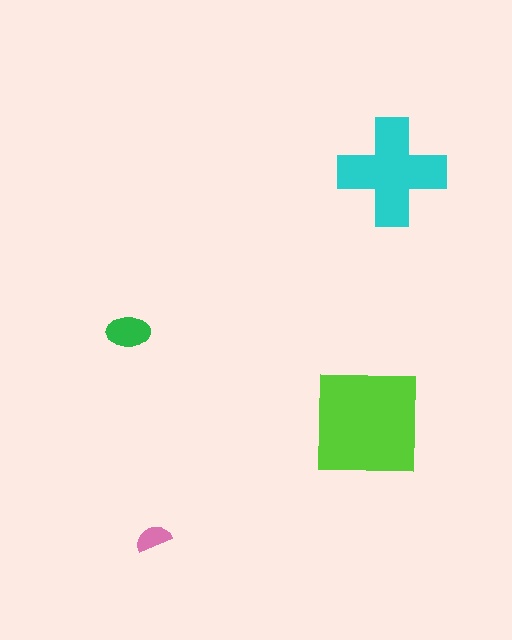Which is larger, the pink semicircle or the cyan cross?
The cyan cross.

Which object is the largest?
The lime square.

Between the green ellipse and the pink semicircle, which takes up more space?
The green ellipse.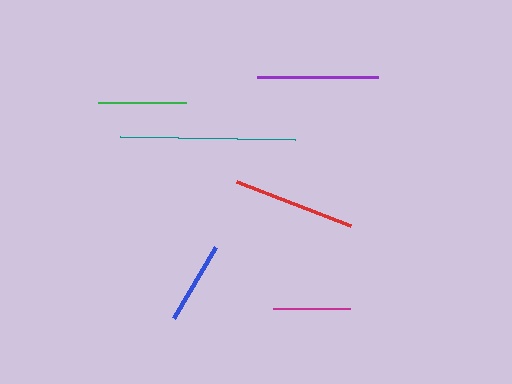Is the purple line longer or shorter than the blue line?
The purple line is longer than the blue line.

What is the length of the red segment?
The red segment is approximately 122 pixels long.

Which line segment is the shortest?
The magenta line is the shortest at approximately 76 pixels.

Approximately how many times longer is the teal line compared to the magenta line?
The teal line is approximately 2.3 times the length of the magenta line.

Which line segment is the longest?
The teal line is the longest at approximately 175 pixels.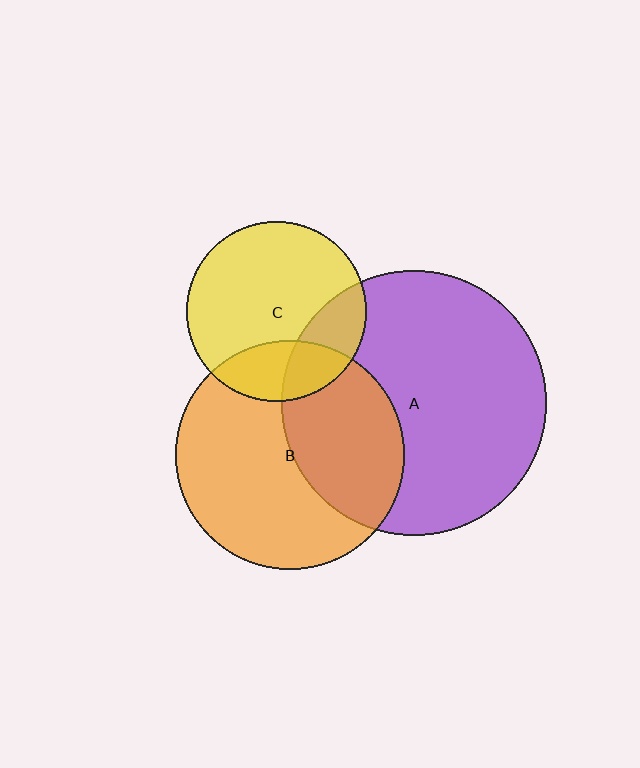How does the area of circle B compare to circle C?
Approximately 1.6 times.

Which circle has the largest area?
Circle A (purple).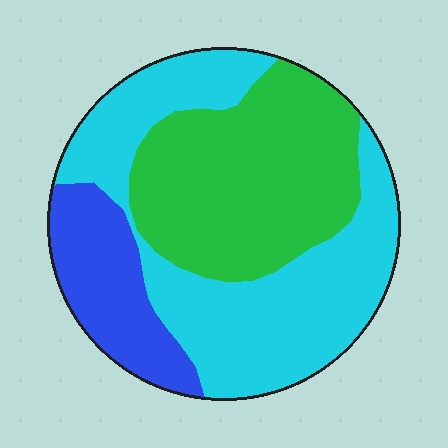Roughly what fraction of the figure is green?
Green takes up about three eighths (3/8) of the figure.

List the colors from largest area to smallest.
From largest to smallest: cyan, green, blue.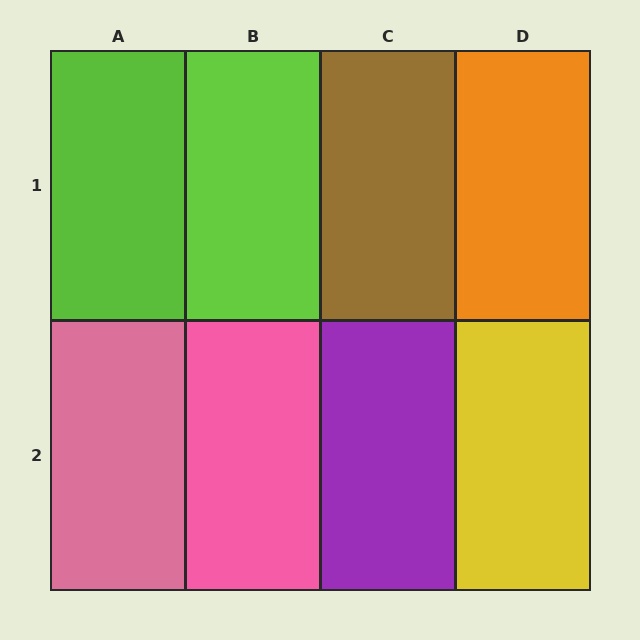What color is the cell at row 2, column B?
Pink.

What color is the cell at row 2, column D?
Yellow.